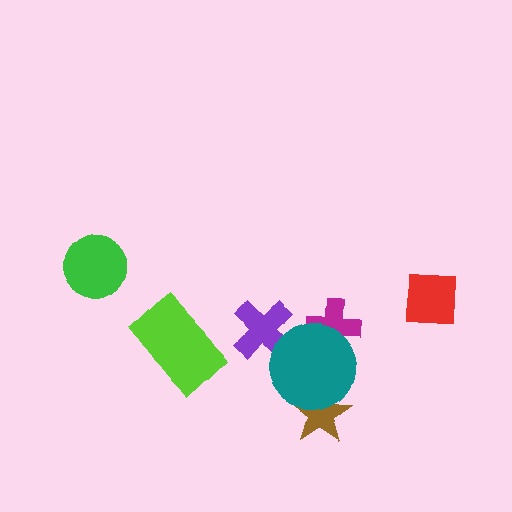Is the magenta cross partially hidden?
Yes, it is partially covered by another shape.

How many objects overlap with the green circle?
0 objects overlap with the green circle.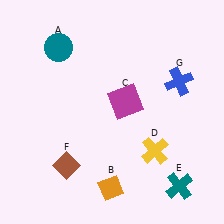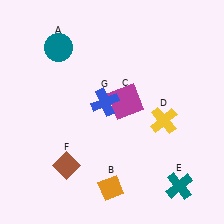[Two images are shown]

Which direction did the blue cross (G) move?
The blue cross (G) moved left.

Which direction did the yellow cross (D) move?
The yellow cross (D) moved up.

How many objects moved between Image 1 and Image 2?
2 objects moved between the two images.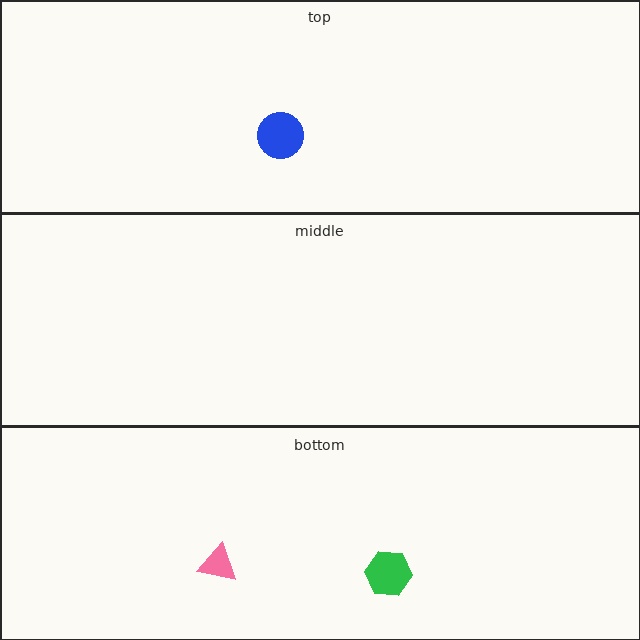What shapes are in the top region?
The blue circle.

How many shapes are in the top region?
1.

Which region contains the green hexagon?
The bottom region.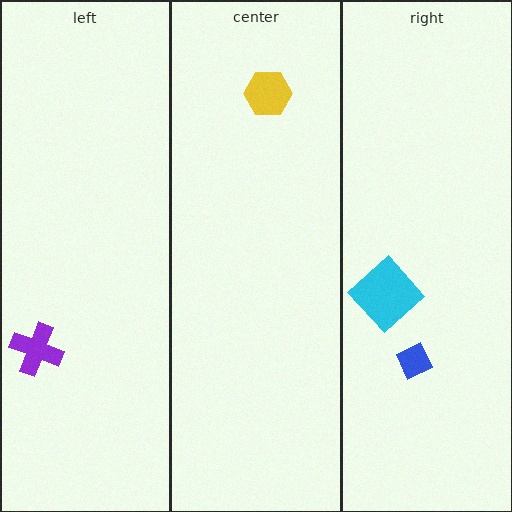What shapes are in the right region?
The blue diamond, the cyan diamond.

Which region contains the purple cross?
The left region.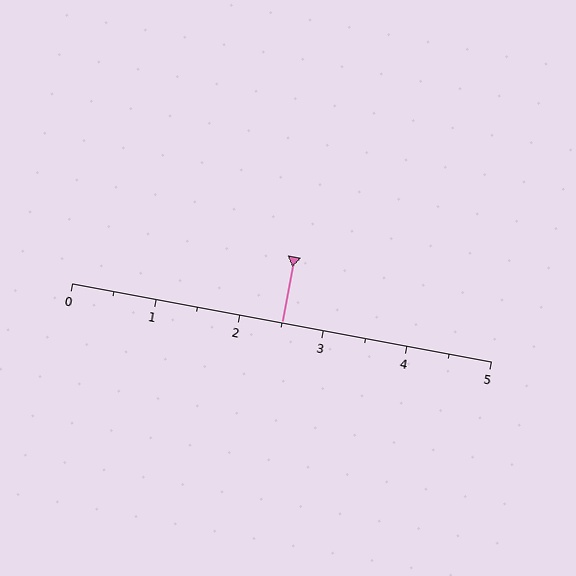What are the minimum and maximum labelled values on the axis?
The axis runs from 0 to 5.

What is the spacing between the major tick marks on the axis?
The major ticks are spaced 1 apart.